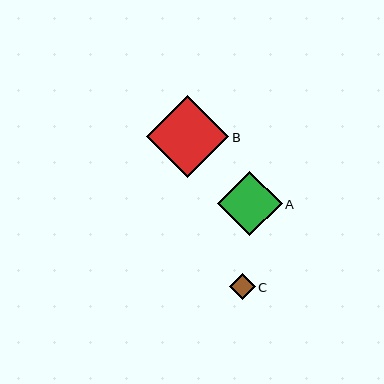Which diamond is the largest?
Diamond B is the largest with a size of approximately 82 pixels.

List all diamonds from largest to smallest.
From largest to smallest: B, A, C.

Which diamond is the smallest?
Diamond C is the smallest with a size of approximately 26 pixels.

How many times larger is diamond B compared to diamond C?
Diamond B is approximately 3.2 times the size of diamond C.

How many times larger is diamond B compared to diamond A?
Diamond B is approximately 1.3 times the size of diamond A.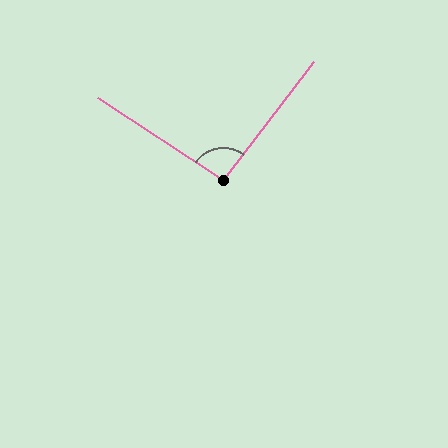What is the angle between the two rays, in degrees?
Approximately 94 degrees.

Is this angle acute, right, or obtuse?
It is approximately a right angle.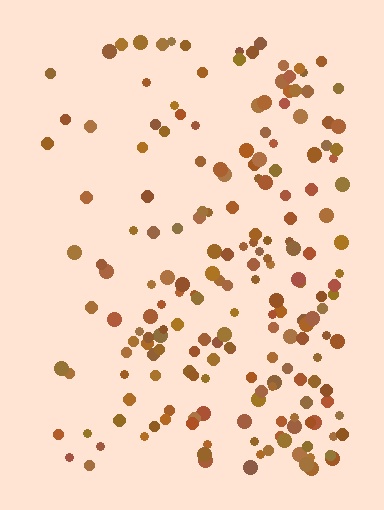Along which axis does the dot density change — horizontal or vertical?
Horizontal.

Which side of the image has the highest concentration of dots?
The right.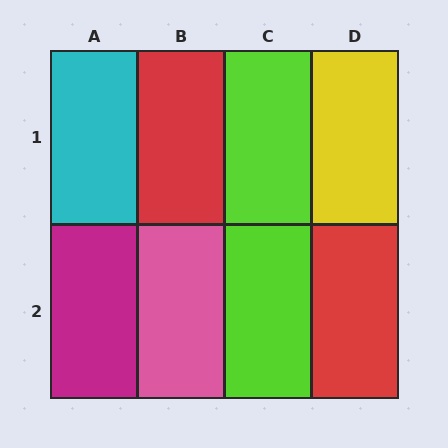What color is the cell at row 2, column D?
Red.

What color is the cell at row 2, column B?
Pink.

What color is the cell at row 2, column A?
Magenta.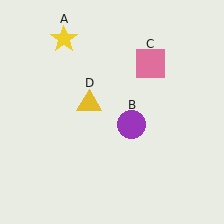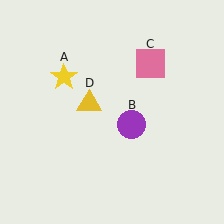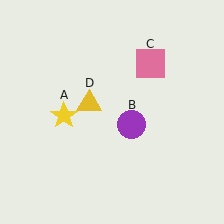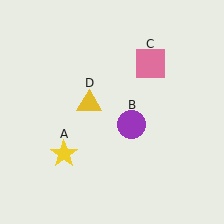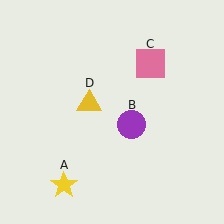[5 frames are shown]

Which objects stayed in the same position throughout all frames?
Purple circle (object B) and pink square (object C) and yellow triangle (object D) remained stationary.